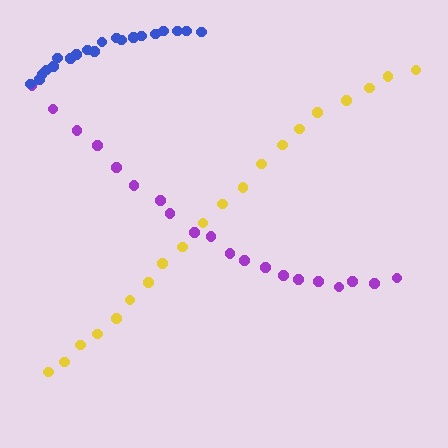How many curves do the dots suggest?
There are 3 distinct paths.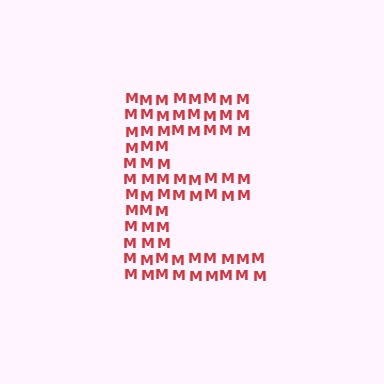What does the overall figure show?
The overall figure shows the letter E.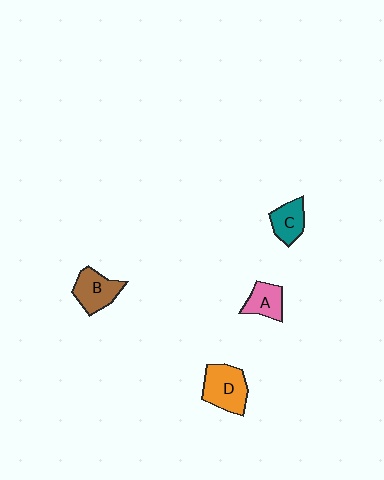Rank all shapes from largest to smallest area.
From largest to smallest: D (orange), B (brown), C (teal), A (pink).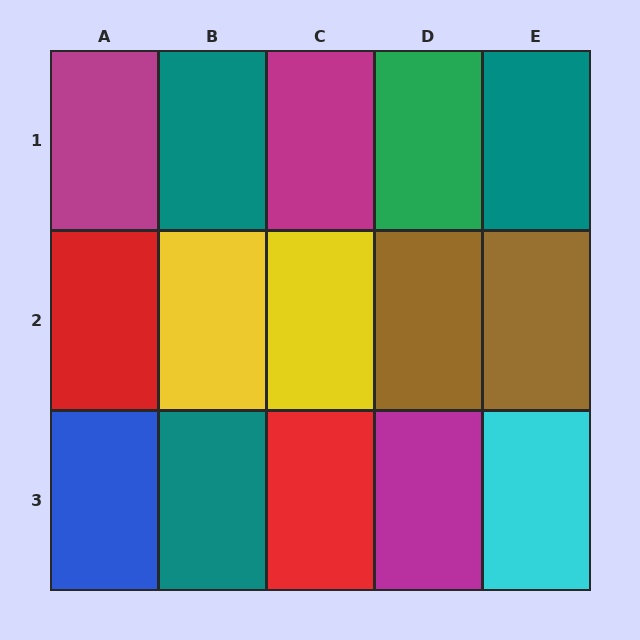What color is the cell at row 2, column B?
Yellow.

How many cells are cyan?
1 cell is cyan.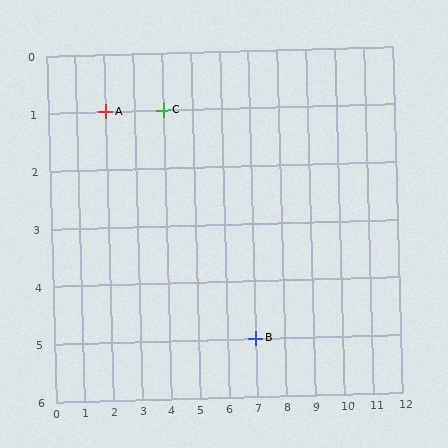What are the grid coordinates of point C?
Point C is at grid coordinates (4, 1).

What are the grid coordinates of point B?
Point B is at grid coordinates (7, 5).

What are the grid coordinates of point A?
Point A is at grid coordinates (2, 1).